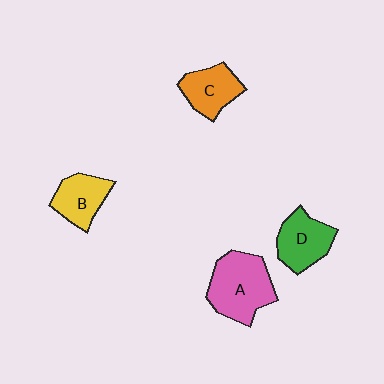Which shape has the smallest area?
Shape B (yellow).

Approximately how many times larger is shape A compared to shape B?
Approximately 1.6 times.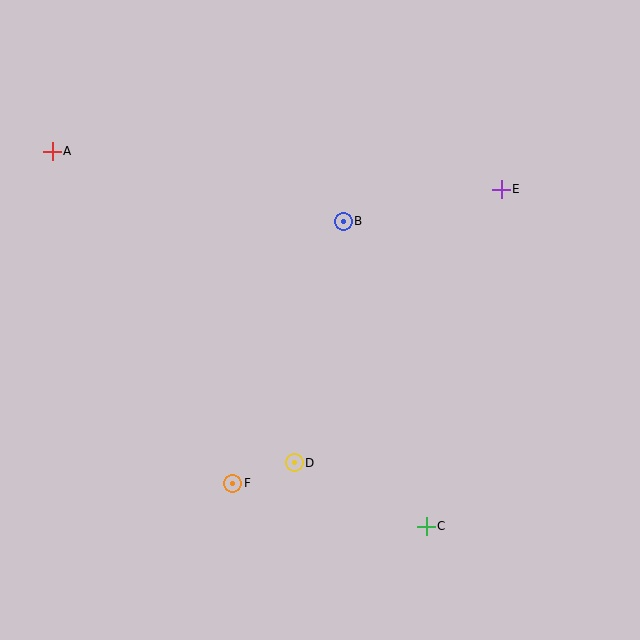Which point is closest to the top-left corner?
Point A is closest to the top-left corner.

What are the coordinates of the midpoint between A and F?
The midpoint between A and F is at (142, 317).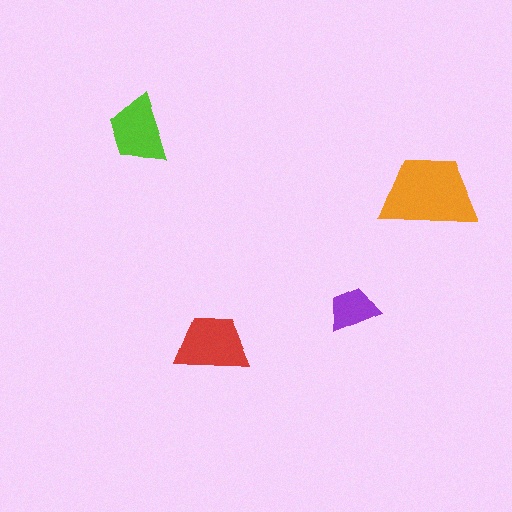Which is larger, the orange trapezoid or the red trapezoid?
The orange one.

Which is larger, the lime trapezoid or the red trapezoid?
The red one.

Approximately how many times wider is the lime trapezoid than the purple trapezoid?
About 1.5 times wider.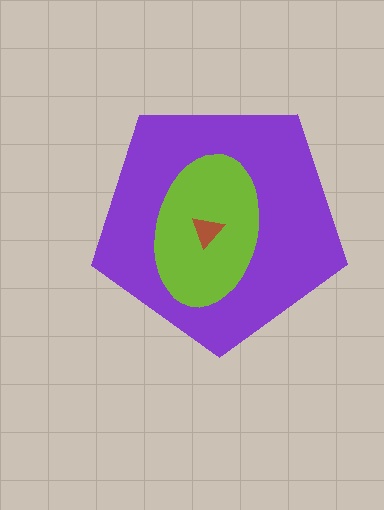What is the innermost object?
The brown triangle.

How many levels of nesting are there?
3.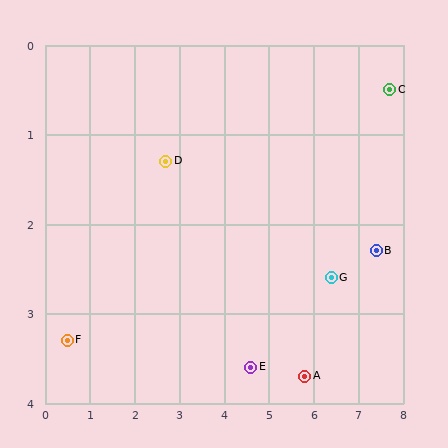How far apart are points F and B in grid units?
Points F and B are about 7.0 grid units apart.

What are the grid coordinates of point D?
Point D is at approximately (2.7, 1.3).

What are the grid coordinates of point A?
Point A is at approximately (5.8, 3.7).